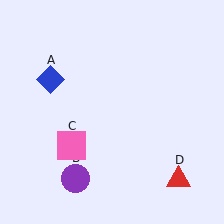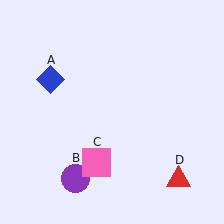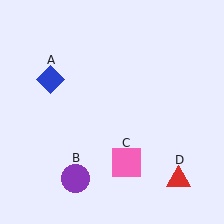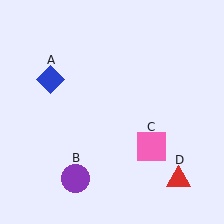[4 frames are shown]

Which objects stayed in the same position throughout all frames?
Blue diamond (object A) and purple circle (object B) and red triangle (object D) remained stationary.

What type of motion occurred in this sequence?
The pink square (object C) rotated counterclockwise around the center of the scene.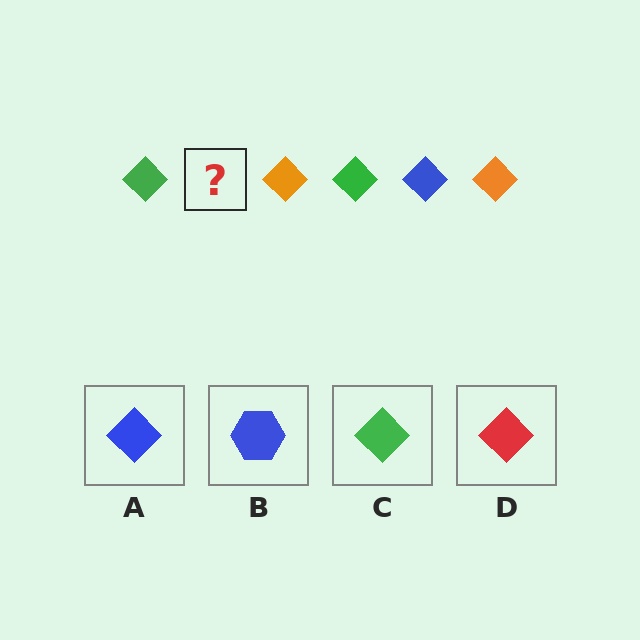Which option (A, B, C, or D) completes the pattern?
A.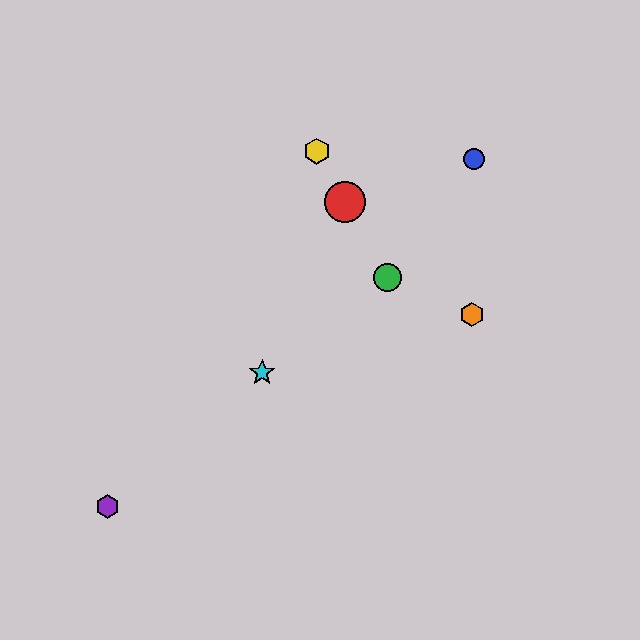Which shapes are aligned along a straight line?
The red circle, the green circle, the yellow hexagon are aligned along a straight line.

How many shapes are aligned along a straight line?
3 shapes (the red circle, the green circle, the yellow hexagon) are aligned along a straight line.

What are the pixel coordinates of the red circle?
The red circle is at (345, 202).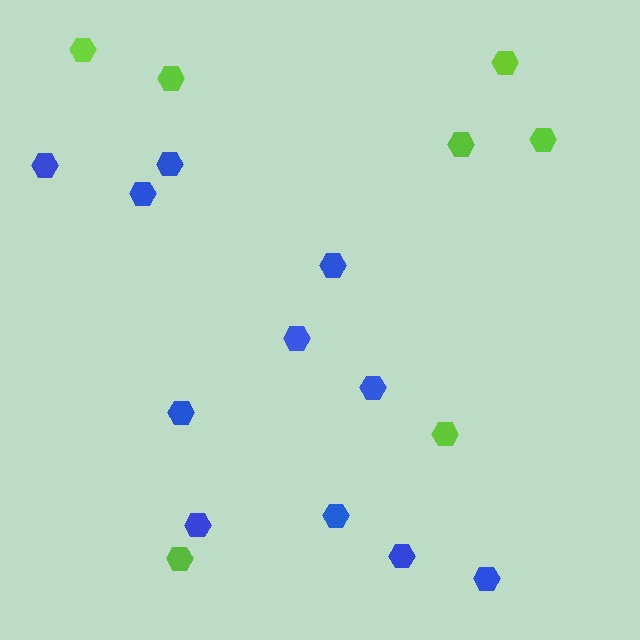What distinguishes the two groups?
There are 2 groups: one group of blue hexagons (11) and one group of lime hexagons (7).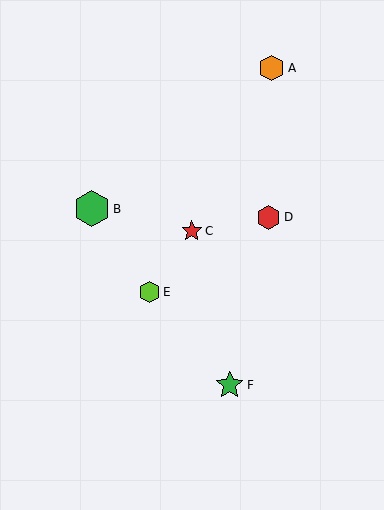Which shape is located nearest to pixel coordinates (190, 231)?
The red star (labeled C) at (192, 231) is nearest to that location.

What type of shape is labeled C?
Shape C is a red star.